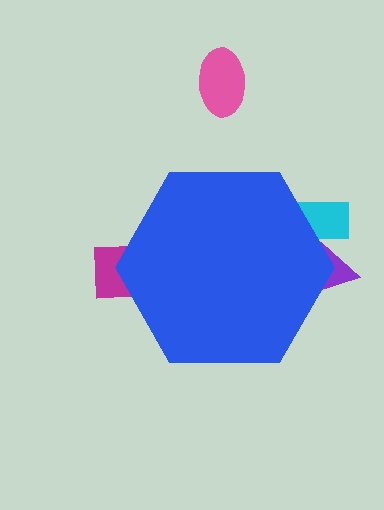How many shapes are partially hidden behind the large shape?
3 shapes are partially hidden.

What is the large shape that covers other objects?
A blue hexagon.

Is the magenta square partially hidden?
Yes, the magenta square is partially hidden behind the blue hexagon.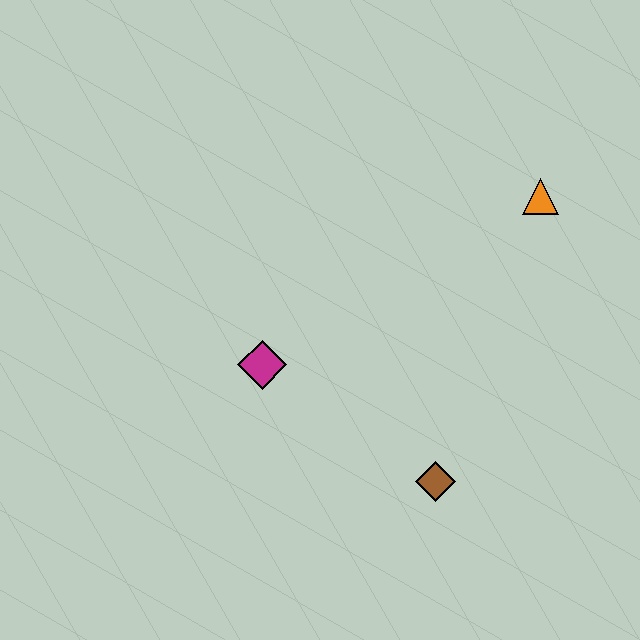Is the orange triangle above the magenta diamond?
Yes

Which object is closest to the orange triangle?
The brown diamond is closest to the orange triangle.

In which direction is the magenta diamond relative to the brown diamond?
The magenta diamond is to the left of the brown diamond.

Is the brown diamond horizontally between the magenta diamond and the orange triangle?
Yes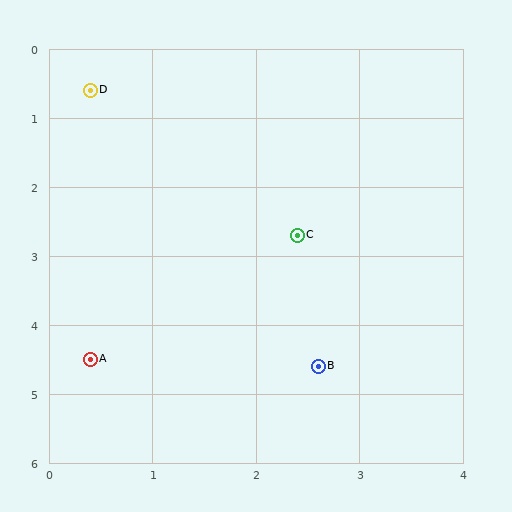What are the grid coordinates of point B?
Point B is at approximately (2.6, 4.6).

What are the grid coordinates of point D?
Point D is at approximately (0.4, 0.6).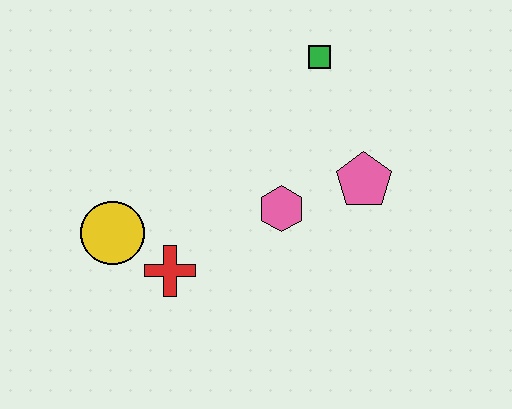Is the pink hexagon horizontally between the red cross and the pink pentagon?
Yes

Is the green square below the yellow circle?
No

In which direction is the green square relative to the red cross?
The green square is above the red cross.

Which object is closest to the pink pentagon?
The pink hexagon is closest to the pink pentagon.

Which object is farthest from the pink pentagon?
The yellow circle is farthest from the pink pentagon.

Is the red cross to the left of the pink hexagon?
Yes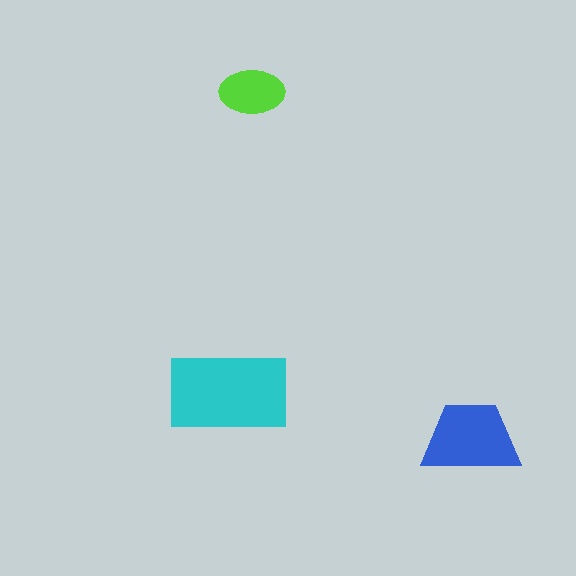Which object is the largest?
The cyan rectangle.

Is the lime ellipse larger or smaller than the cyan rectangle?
Smaller.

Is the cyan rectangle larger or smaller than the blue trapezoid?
Larger.